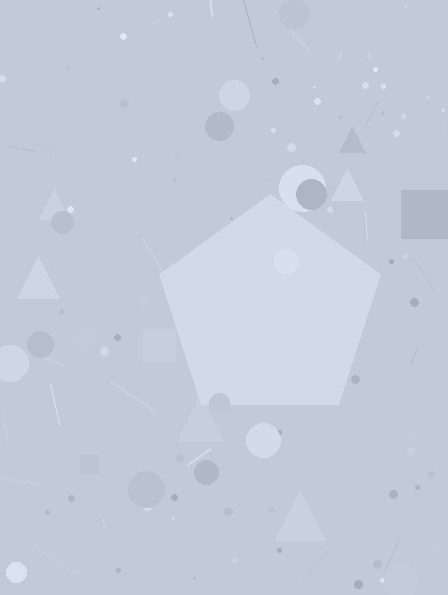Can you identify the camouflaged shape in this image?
The camouflaged shape is a pentagon.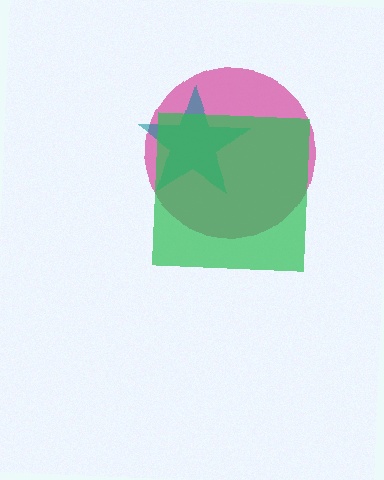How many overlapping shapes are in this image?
There are 3 overlapping shapes in the image.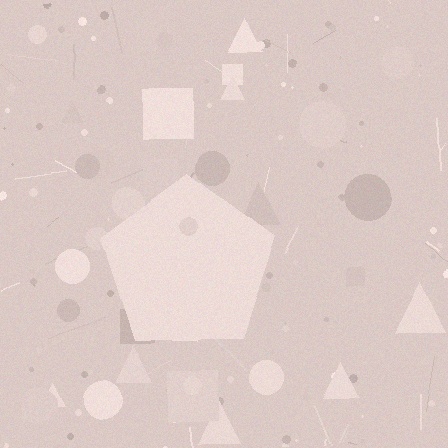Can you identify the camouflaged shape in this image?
The camouflaged shape is a pentagon.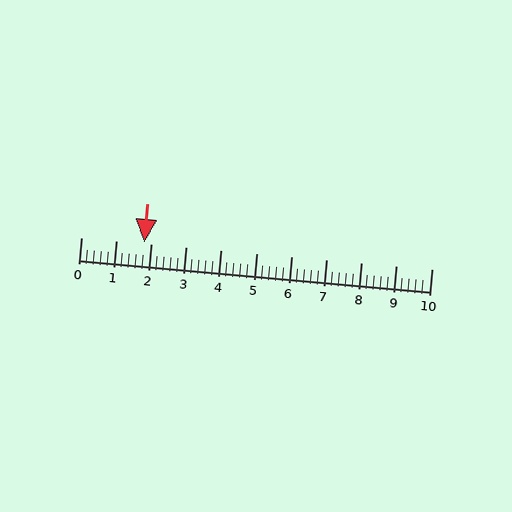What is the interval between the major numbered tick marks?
The major tick marks are spaced 1 units apart.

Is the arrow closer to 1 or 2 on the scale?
The arrow is closer to 2.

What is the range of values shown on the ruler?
The ruler shows values from 0 to 10.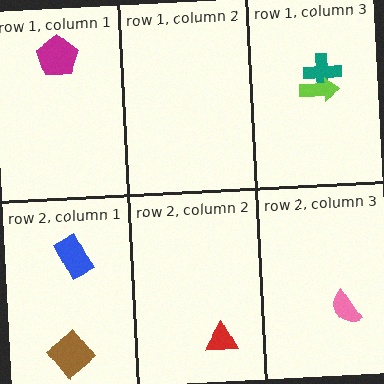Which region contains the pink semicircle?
The row 2, column 3 region.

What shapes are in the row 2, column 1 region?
The blue rectangle, the brown diamond.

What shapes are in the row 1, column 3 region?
The teal cross, the lime arrow.